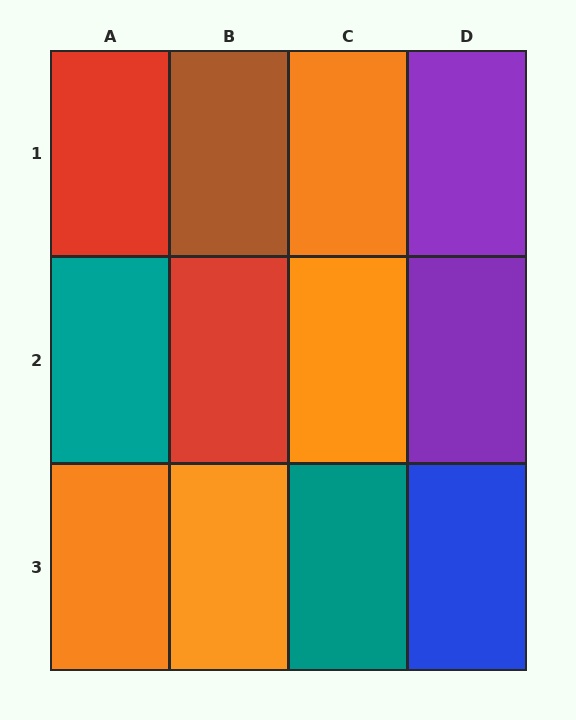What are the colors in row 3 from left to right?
Orange, orange, teal, blue.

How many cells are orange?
4 cells are orange.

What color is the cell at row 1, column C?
Orange.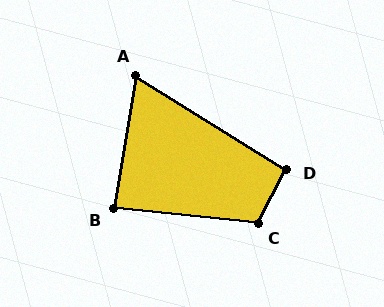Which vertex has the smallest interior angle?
A, at approximately 68 degrees.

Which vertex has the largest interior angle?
C, at approximately 112 degrees.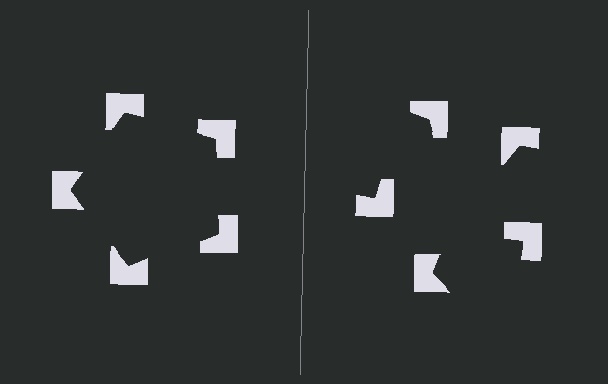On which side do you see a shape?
An illusory pentagon appears on the left side. On the right side the wedge cuts are rotated, so no coherent shape forms.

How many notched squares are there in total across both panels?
10 — 5 on each side.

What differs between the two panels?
The notched squares are positioned identically on both sides; only the wedge orientations differ. On the left they align to a pentagon; on the right they are misaligned.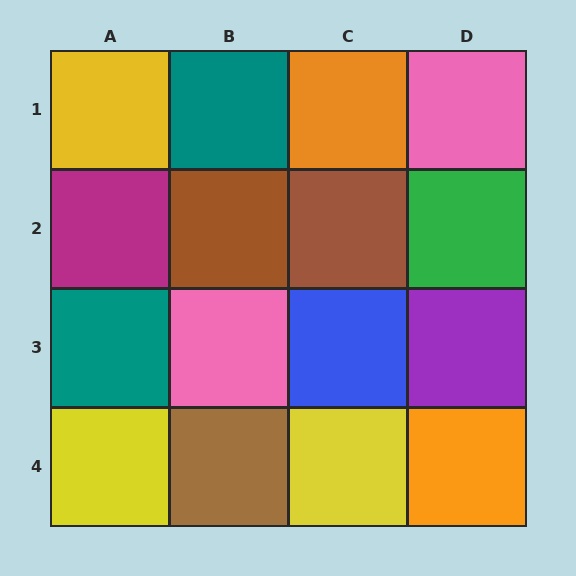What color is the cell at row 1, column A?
Yellow.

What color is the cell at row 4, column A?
Yellow.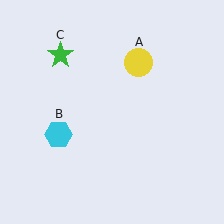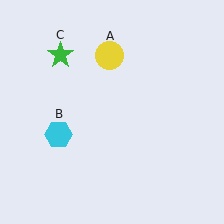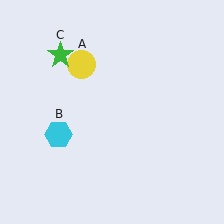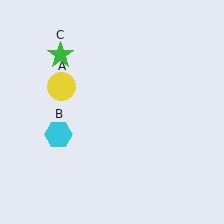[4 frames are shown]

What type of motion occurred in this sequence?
The yellow circle (object A) rotated counterclockwise around the center of the scene.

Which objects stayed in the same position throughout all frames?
Cyan hexagon (object B) and green star (object C) remained stationary.